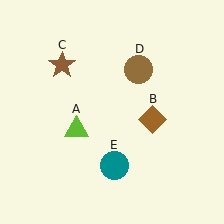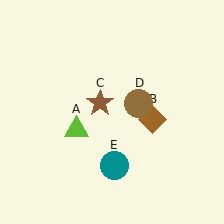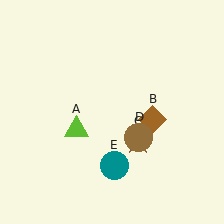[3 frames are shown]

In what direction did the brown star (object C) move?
The brown star (object C) moved down and to the right.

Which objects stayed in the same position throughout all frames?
Lime triangle (object A) and brown diamond (object B) and teal circle (object E) remained stationary.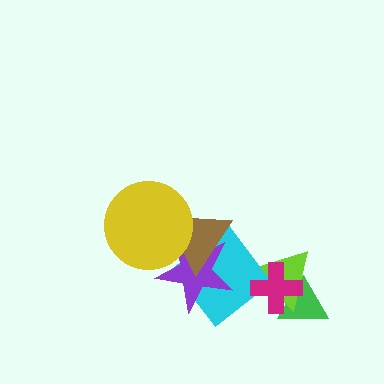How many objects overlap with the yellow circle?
2 objects overlap with the yellow circle.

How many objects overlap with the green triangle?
2 objects overlap with the green triangle.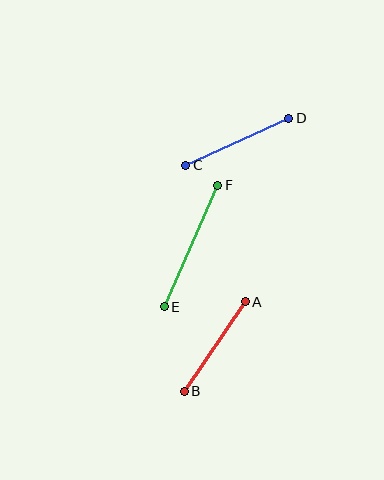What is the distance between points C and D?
The distance is approximately 113 pixels.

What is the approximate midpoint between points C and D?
The midpoint is at approximately (237, 142) pixels.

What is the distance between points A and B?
The distance is approximately 109 pixels.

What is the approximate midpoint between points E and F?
The midpoint is at approximately (191, 246) pixels.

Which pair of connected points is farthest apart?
Points E and F are farthest apart.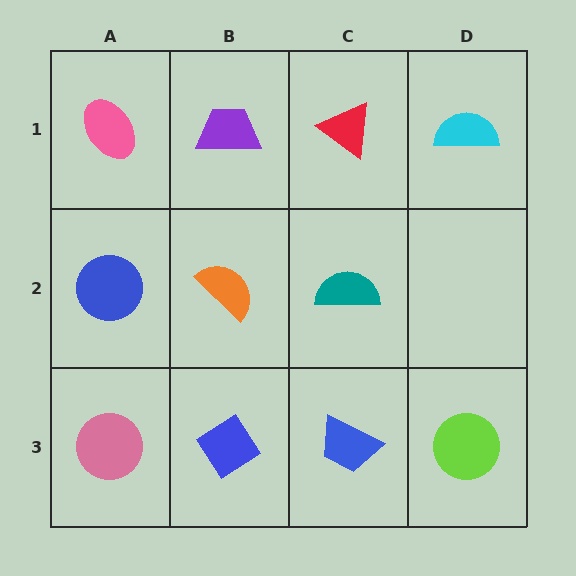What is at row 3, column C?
A blue trapezoid.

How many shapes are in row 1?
4 shapes.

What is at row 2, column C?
A teal semicircle.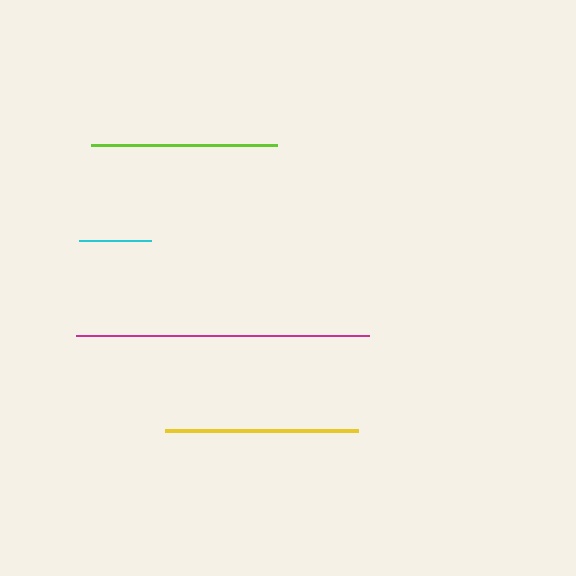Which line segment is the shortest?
The cyan line is the shortest at approximately 72 pixels.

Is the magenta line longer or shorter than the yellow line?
The magenta line is longer than the yellow line.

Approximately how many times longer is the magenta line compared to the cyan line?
The magenta line is approximately 4.1 times the length of the cyan line.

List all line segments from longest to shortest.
From longest to shortest: magenta, yellow, lime, cyan.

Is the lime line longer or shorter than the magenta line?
The magenta line is longer than the lime line.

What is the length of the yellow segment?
The yellow segment is approximately 193 pixels long.